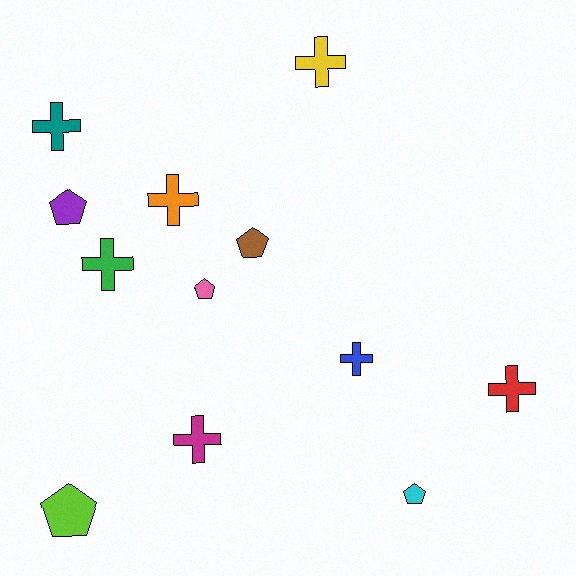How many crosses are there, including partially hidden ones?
There are 7 crosses.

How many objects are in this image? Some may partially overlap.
There are 12 objects.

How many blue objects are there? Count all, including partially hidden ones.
There is 1 blue object.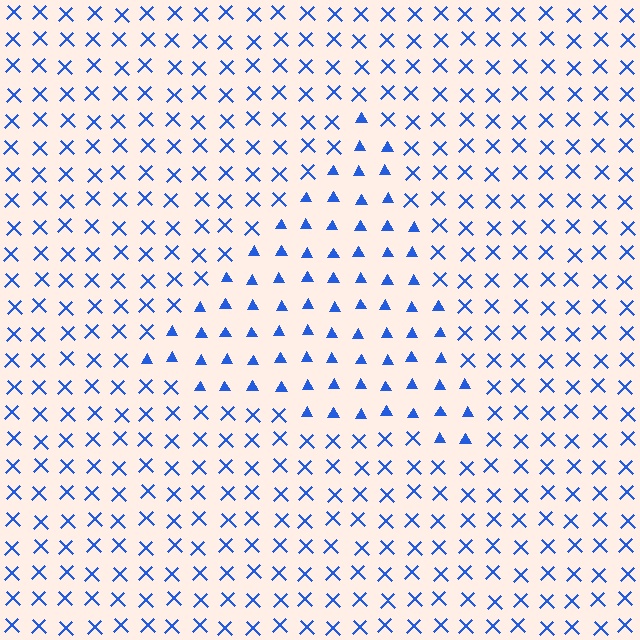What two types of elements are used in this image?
The image uses triangles inside the triangle region and X marks outside it.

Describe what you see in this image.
The image is filled with small blue elements arranged in a uniform grid. A triangle-shaped region contains triangles, while the surrounding area contains X marks. The boundary is defined purely by the change in element shape.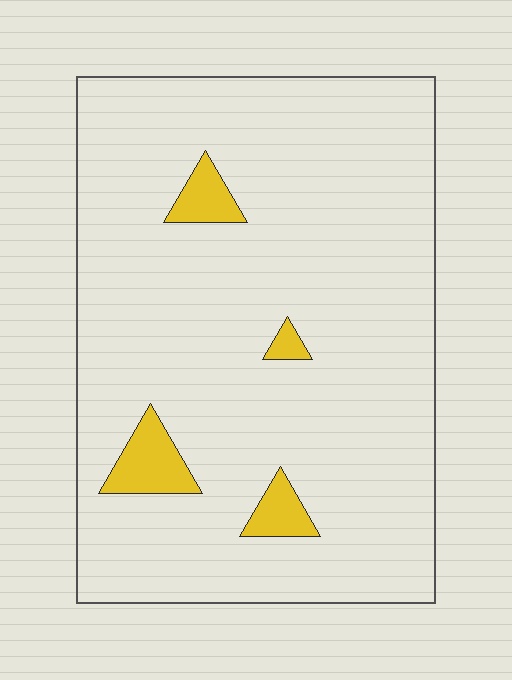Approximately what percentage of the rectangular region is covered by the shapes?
Approximately 5%.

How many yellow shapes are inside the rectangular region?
4.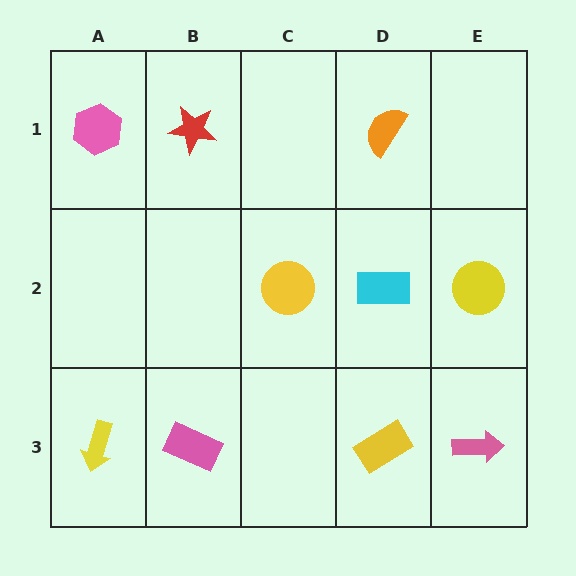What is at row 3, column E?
A pink arrow.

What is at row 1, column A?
A pink hexagon.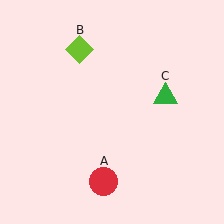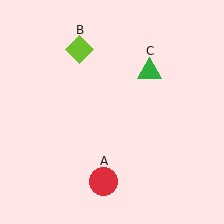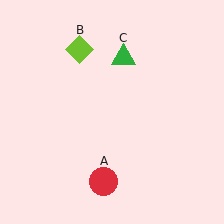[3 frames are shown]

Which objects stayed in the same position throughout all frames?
Red circle (object A) and lime diamond (object B) remained stationary.